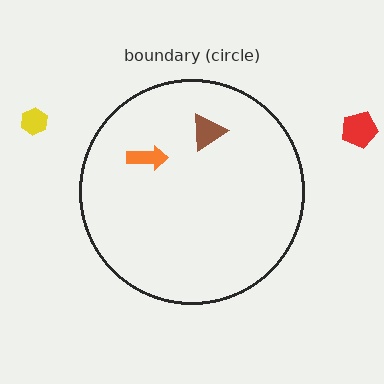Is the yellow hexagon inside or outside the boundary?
Outside.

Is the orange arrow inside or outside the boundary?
Inside.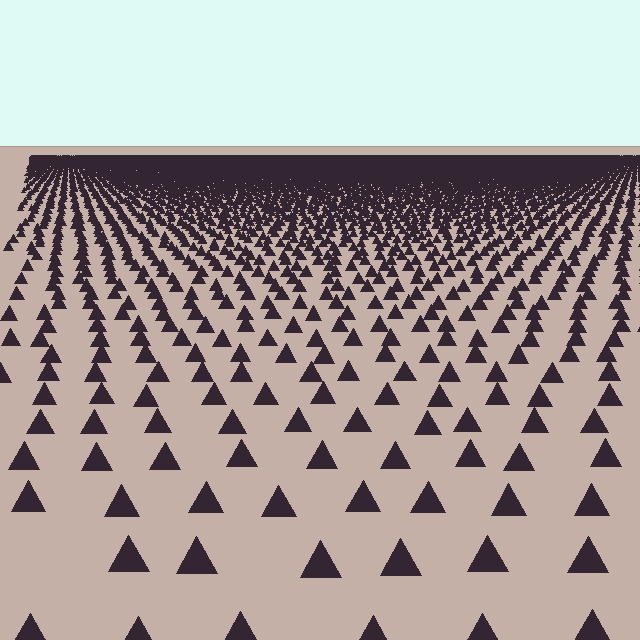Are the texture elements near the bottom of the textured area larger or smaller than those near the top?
Larger. Near the bottom, elements are closer to the viewer and appear at a bigger on-screen size.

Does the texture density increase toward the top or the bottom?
Density increases toward the top.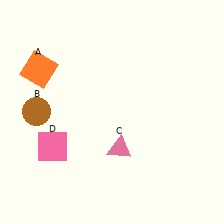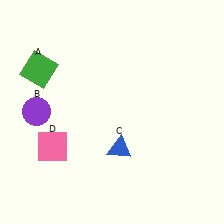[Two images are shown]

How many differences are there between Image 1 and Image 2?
There are 3 differences between the two images.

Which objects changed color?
A changed from orange to green. B changed from brown to purple. C changed from pink to blue.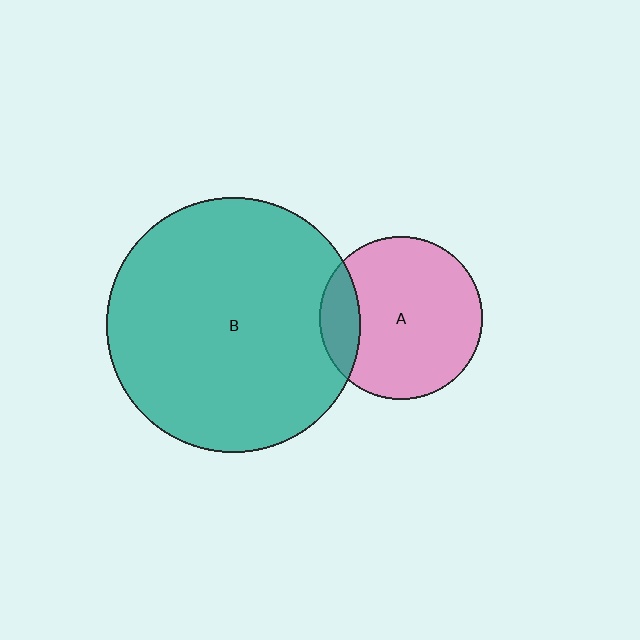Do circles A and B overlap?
Yes.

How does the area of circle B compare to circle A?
Approximately 2.4 times.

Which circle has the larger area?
Circle B (teal).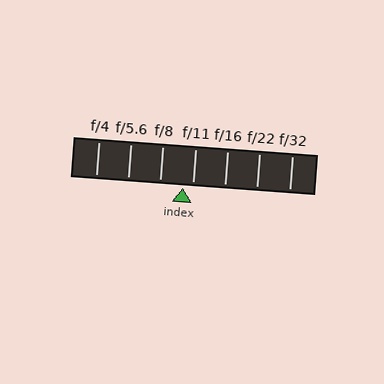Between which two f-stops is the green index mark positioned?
The index mark is between f/8 and f/11.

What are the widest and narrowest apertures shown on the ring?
The widest aperture shown is f/4 and the narrowest is f/32.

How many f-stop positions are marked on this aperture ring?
There are 7 f-stop positions marked.